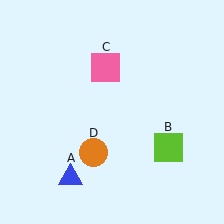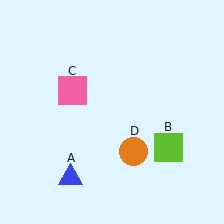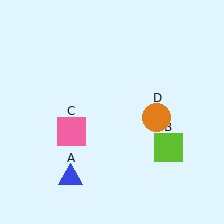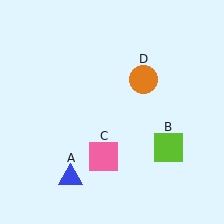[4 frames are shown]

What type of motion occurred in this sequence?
The pink square (object C), orange circle (object D) rotated counterclockwise around the center of the scene.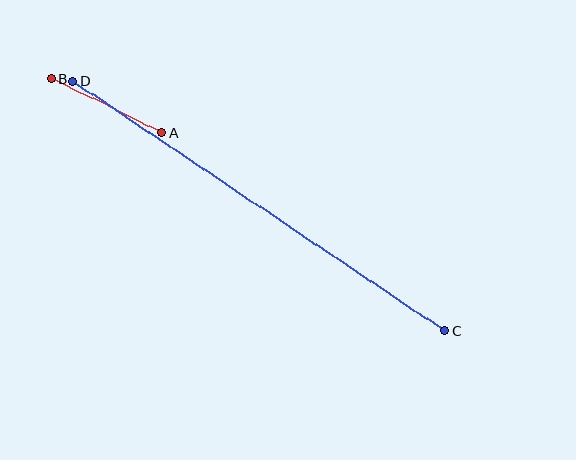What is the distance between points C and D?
The distance is approximately 448 pixels.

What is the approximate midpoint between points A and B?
The midpoint is at approximately (107, 106) pixels.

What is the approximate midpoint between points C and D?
The midpoint is at approximately (259, 206) pixels.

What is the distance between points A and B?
The distance is approximately 123 pixels.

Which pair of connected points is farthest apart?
Points C and D are farthest apart.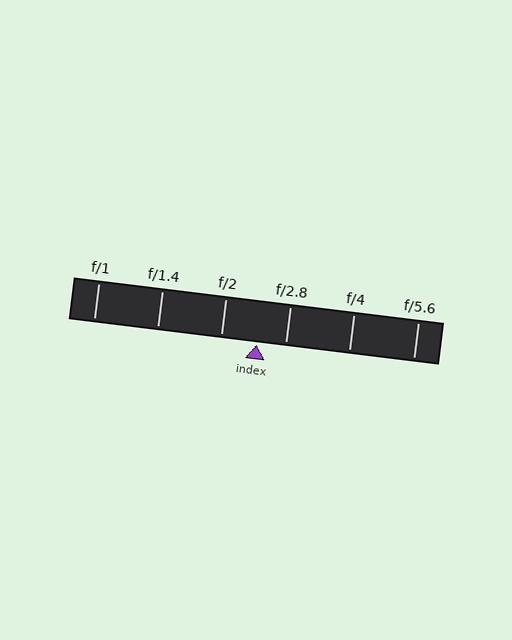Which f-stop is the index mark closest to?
The index mark is closest to f/2.8.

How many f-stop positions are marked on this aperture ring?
There are 6 f-stop positions marked.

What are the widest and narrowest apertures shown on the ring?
The widest aperture shown is f/1 and the narrowest is f/5.6.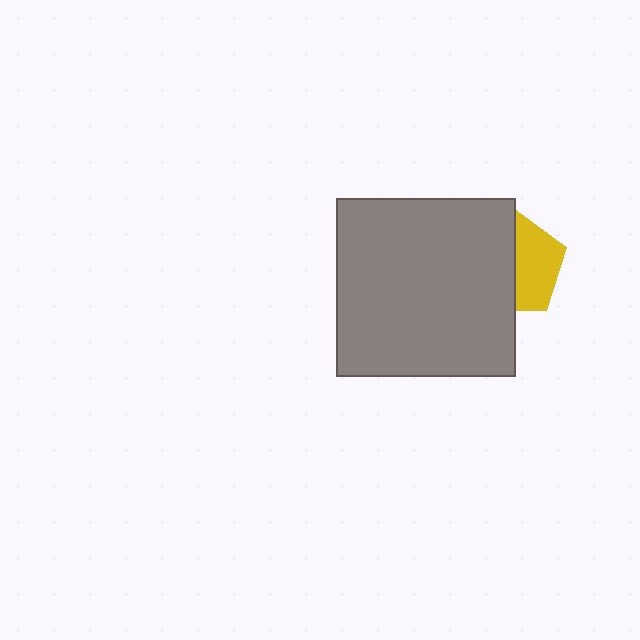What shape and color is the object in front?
The object in front is a gray square.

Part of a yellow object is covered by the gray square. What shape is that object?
It is a pentagon.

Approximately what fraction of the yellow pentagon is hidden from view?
Roughly 53% of the yellow pentagon is hidden behind the gray square.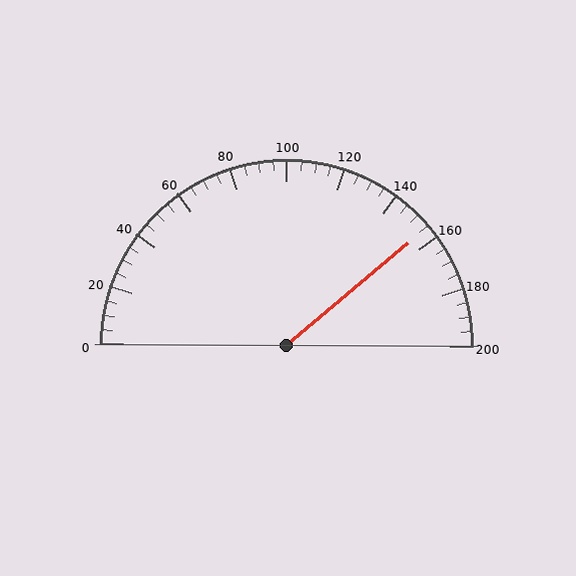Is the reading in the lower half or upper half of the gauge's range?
The reading is in the upper half of the range (0 to 200).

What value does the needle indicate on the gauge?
The needle indicates approximately 155.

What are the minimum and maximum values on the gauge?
The gauge ranges from 0 to 200.